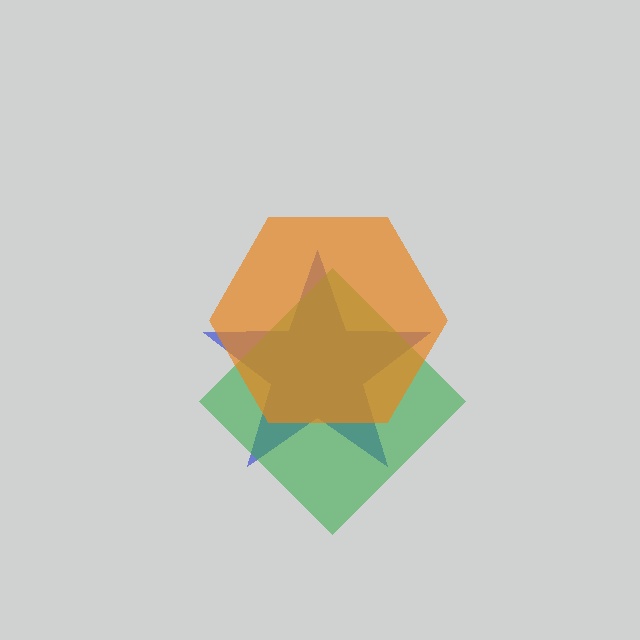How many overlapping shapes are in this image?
There are 3 overlapping shapes in the image.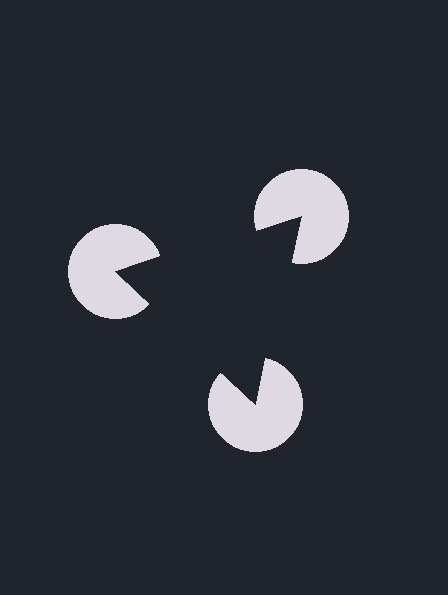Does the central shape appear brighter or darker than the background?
It typically appears slightly darker than the background, even though no actual brightness change is drawn.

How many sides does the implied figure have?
3 sides.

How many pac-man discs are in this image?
There are 3 — one at each vertex of the illusory triangle.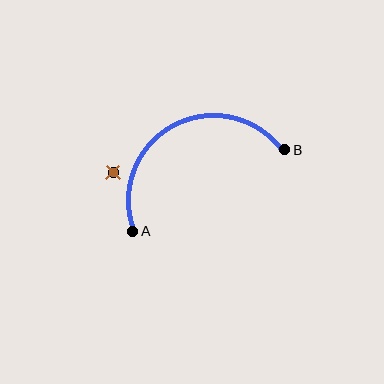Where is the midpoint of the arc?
The arc midpoint is the point on the curve farthest from the straight line joining A and B. It sits above that line.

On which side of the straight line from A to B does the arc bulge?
The arc bulges above the straight line connecting A and B.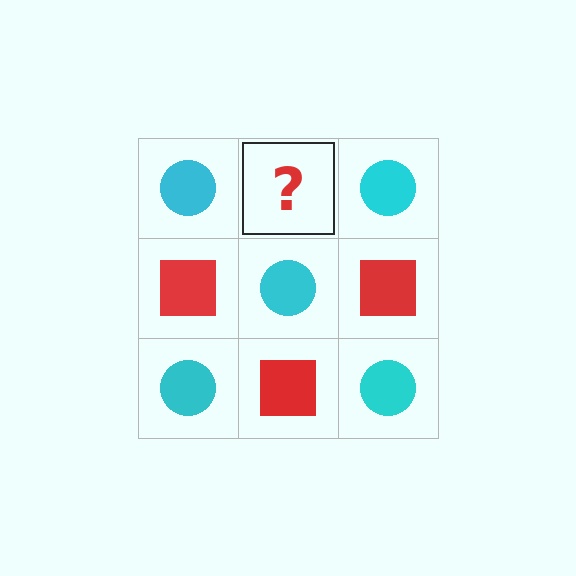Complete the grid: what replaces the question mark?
The question mark should be replaced with a red square.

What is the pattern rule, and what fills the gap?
The rule is that it alternates cyan circle and red square in a checkerboard pattern. The gap should be filled with a red square.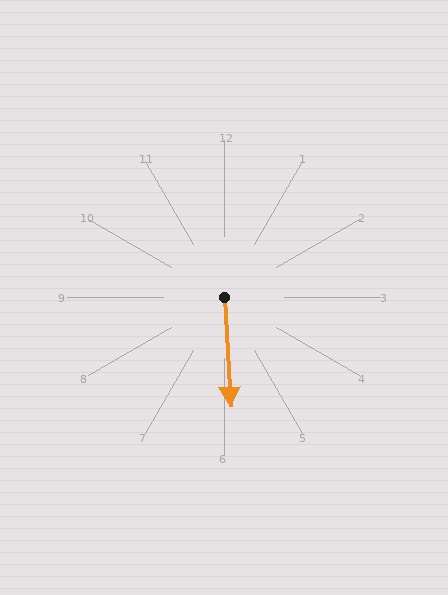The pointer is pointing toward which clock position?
Roughly 6 o'clock.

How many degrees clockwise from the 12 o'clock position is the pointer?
Approximately 177 degrees.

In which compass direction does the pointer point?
South.